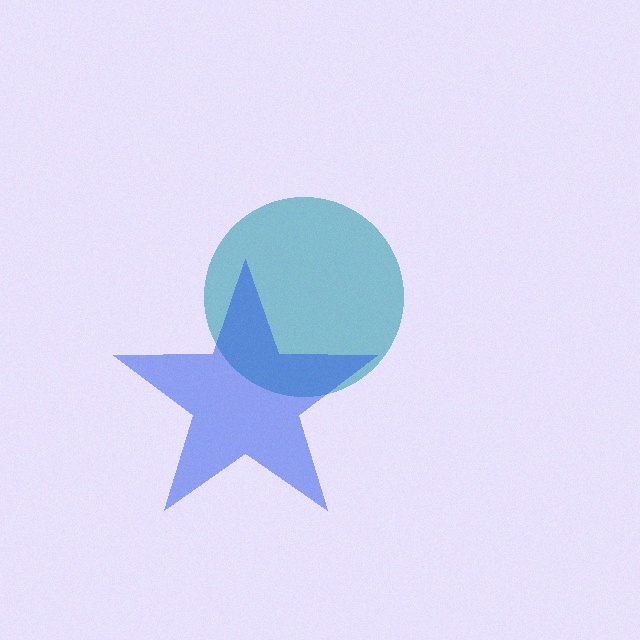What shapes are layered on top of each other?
The layered shapes are: a teal circle, a blue star.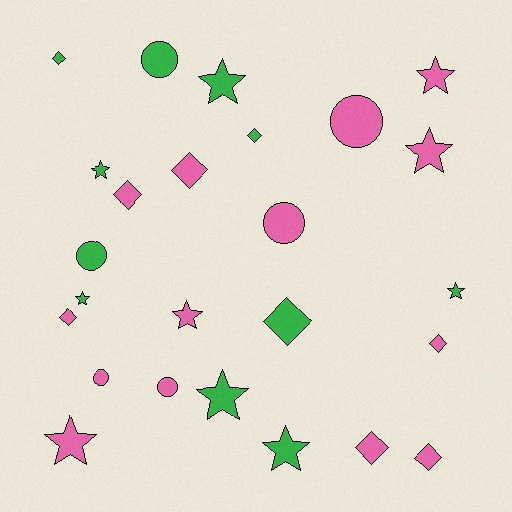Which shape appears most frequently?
Star, with 10 objects.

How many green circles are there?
There are 2 green circles.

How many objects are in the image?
There are 25 objects.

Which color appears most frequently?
Pink, with 14 objects.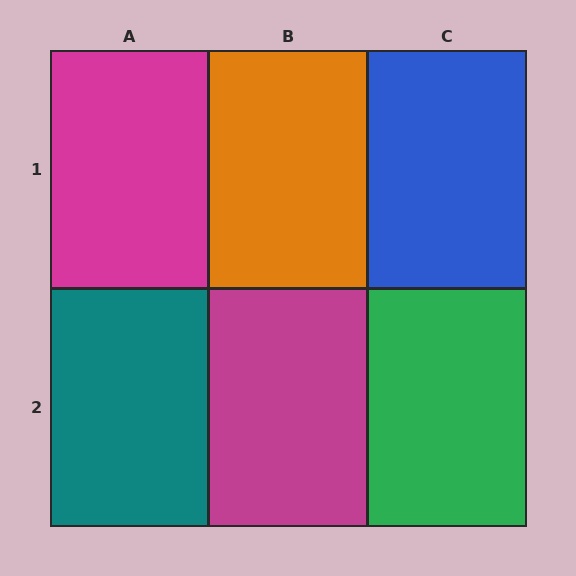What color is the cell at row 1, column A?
Magenta.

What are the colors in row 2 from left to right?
Teal, magenta, green.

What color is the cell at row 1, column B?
Orange.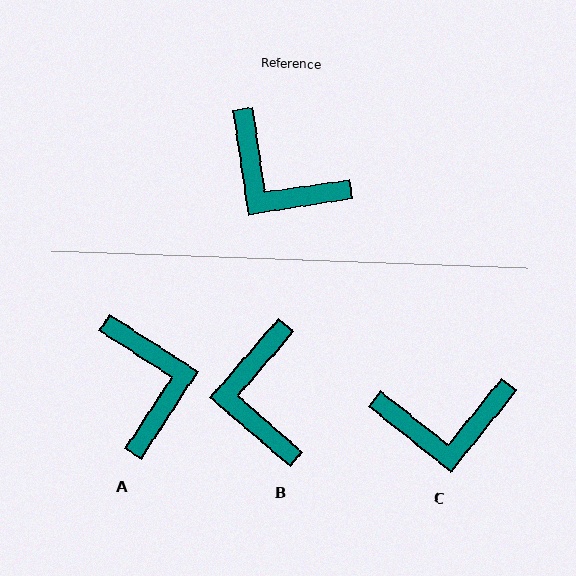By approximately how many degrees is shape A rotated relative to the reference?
Approximately 139 degrees counter-clockwise.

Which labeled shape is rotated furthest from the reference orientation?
A, about 139 degrees away.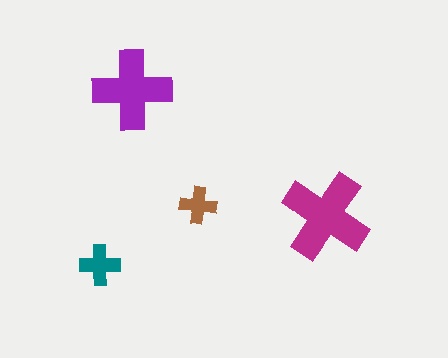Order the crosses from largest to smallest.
the magenta one, the purple one, the teal one, the brown one.